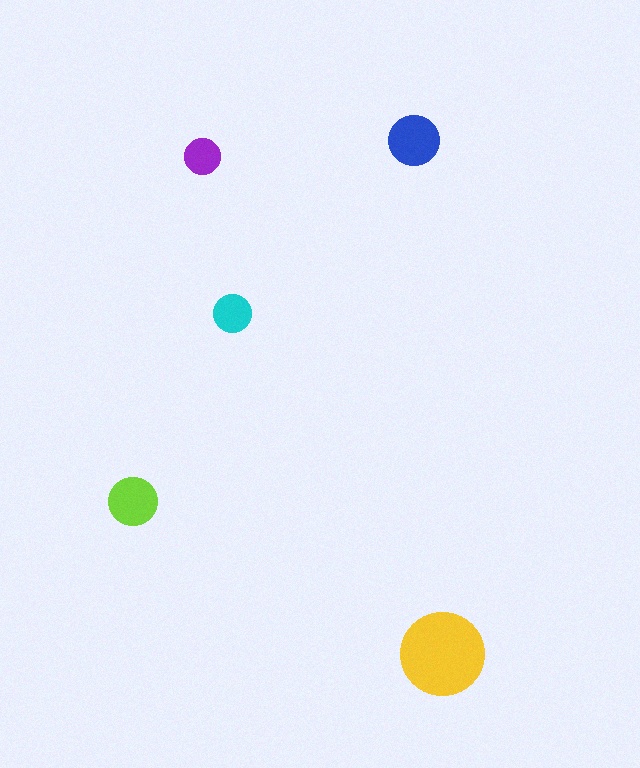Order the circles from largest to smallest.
the yellow one, the blue one, the lime one, the cyan one, the purple one.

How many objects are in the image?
There are 5 objects in the image.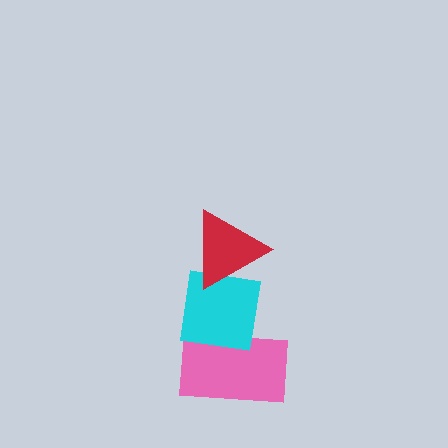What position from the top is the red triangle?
The red triangle is 1st from the top.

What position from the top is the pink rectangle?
The pink rectangle is 3rd from the top.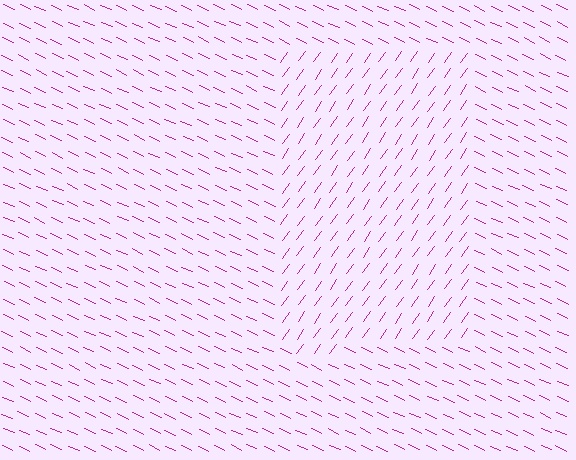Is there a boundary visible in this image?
Yes, there is a texture boundary formed by a change in line orientation.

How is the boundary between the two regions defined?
The boundary is defined purely by a change in line orientation (approximately 79 degrees difference). All lines are the same color and thickness.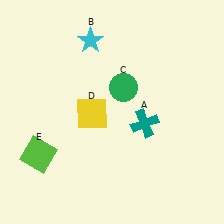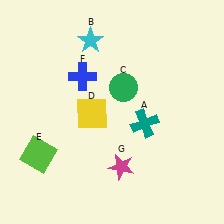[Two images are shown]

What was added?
A blue cross (F), a magenta star (G) were added in Image 2.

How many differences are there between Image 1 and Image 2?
There are 2 differences between the two images.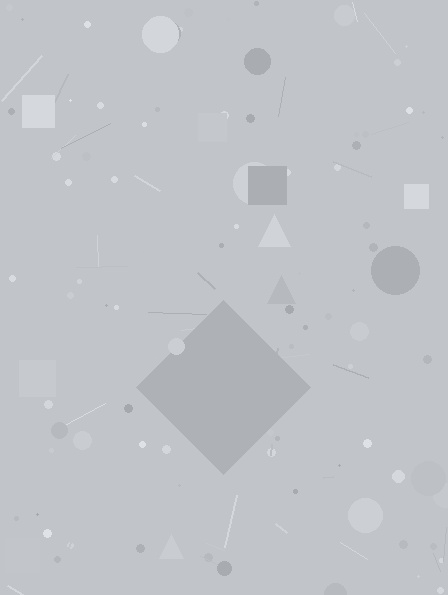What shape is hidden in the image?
A diamond is hidden in the image.